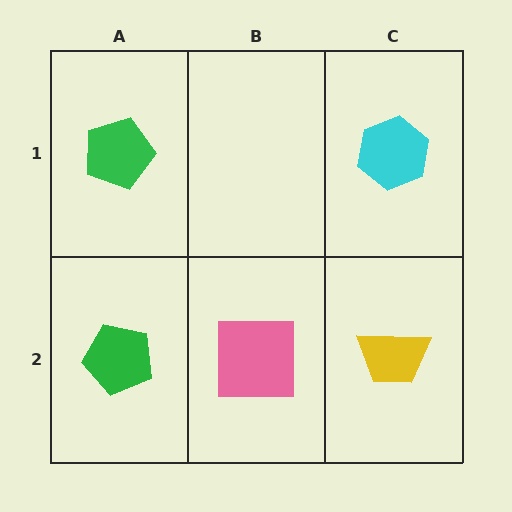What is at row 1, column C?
A cyan hexagon.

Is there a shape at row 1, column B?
No, that cell is empty.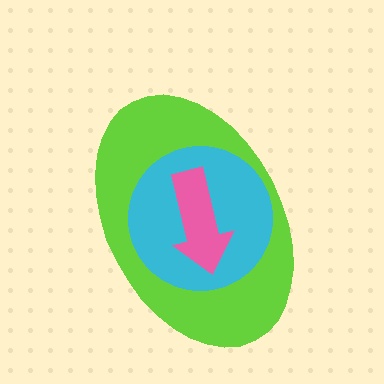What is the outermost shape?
The lime ellipse.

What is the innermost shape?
The pink arrow.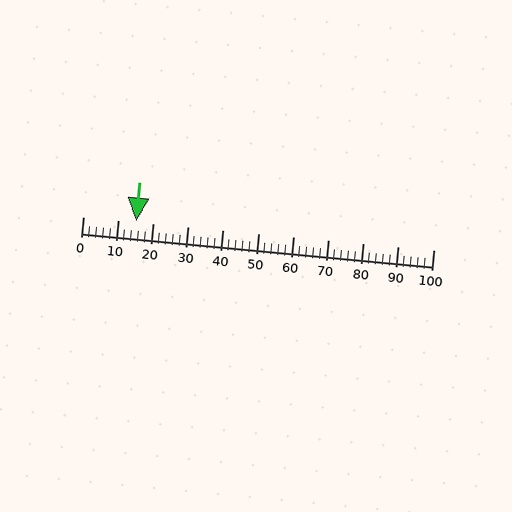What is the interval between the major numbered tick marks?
The major tick marks are spaced 10 units apart.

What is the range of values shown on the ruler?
The ruler shows values from 0 to 100.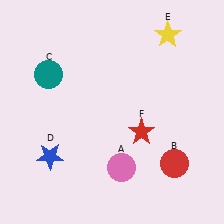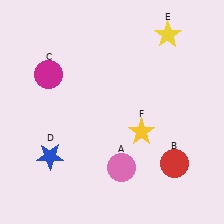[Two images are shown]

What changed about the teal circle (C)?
In Image 1, C is teal. In Image 2, it changed to magenta.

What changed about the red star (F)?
In Image 1, F is red. In Image 2, it changed to yellow.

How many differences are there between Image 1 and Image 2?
There are 2 differences between the two images.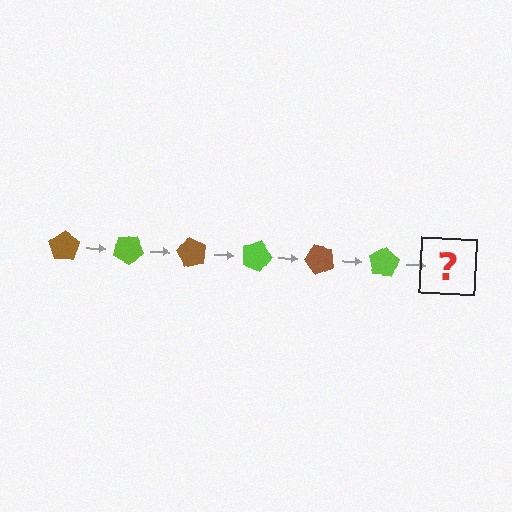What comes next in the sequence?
The next element should be a brown pentagon, rotated 180 degrees from the start.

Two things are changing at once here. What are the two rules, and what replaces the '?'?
The two rules are that it rotates 30 degrees each step and the color cycles through brown and lime. The '?' should be a brown pentagon, rotated 180 degrees from the start.